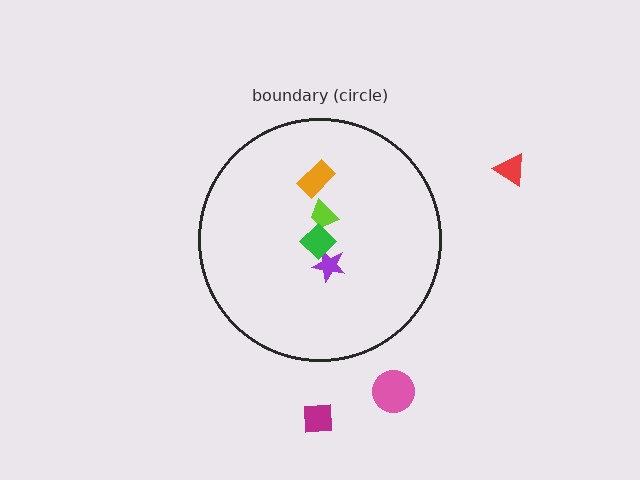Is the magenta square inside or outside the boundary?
Outside.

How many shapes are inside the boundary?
4 inside, 3 outside.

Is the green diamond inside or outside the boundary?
Inside.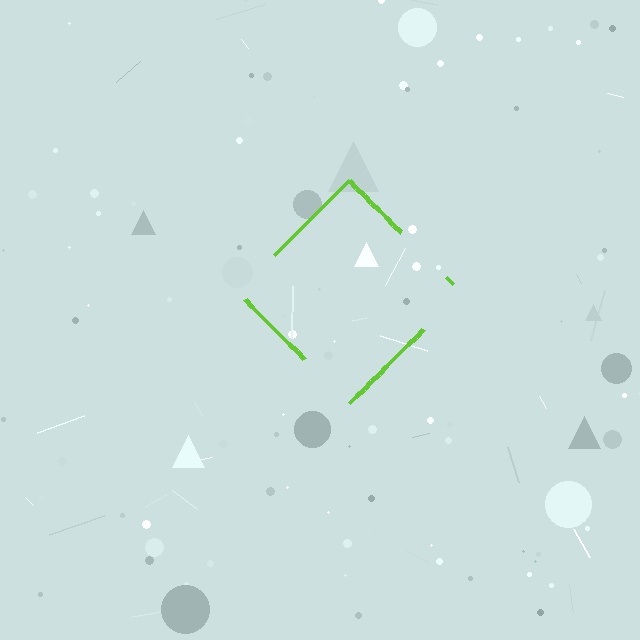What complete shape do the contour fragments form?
The contour fragments form a diamond.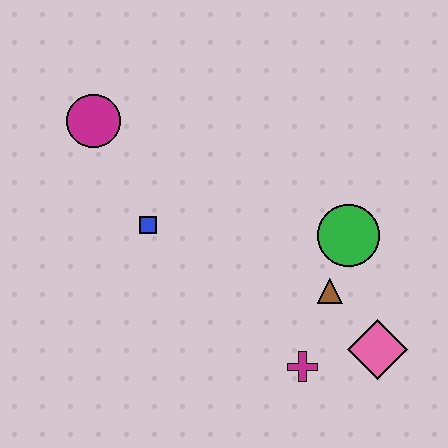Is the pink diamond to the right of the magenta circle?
Yes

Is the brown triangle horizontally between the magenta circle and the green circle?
Yes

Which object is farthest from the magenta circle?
The pink diamond is farthest from the magenta circle.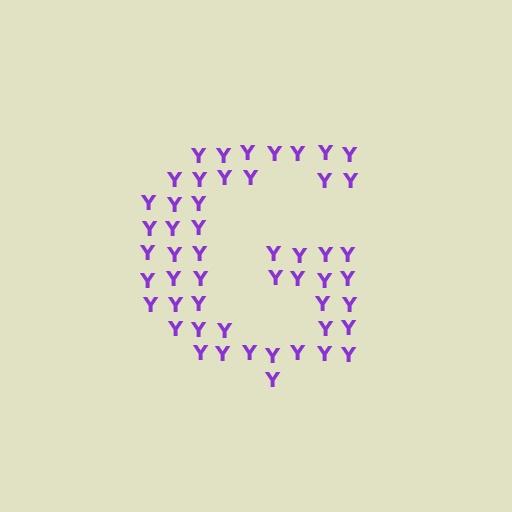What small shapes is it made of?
It is made of small letter Y's.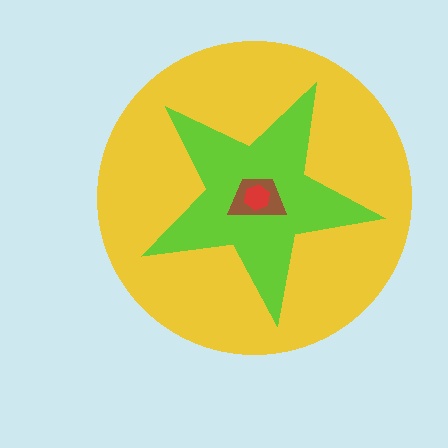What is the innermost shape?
The red hexagon.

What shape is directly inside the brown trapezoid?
The red hexagon.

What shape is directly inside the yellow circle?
The lime star.